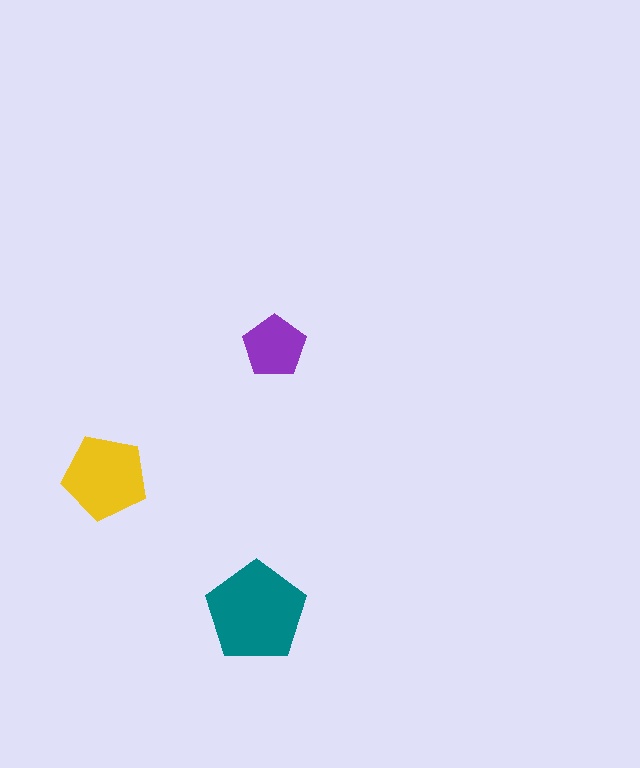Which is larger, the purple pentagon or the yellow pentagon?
The yellow one.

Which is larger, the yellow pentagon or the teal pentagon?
The teal one.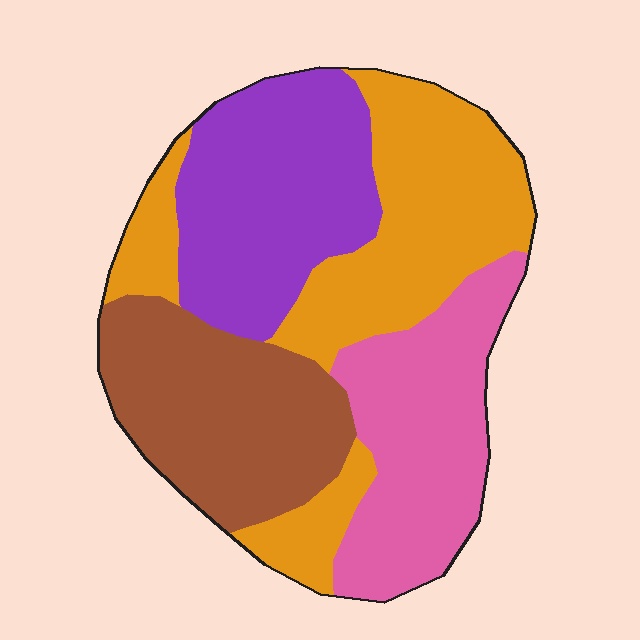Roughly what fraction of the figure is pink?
Pink covers about 20% of the figure.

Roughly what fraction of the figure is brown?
Brown covers around 25% of the figure.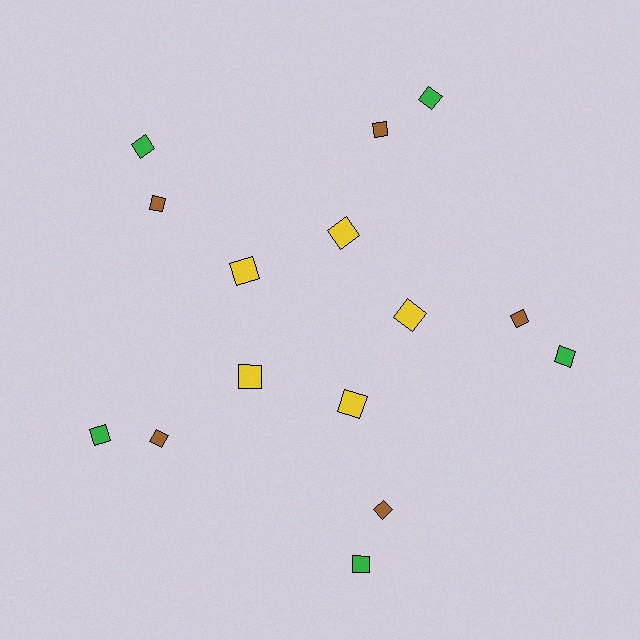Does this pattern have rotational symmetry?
Yes, this pattern has 5-fold rotational symmetry. It looks the same after rotating 72 degrees around the center.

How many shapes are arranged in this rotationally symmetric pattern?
There are 15 shapes, arranged in 5 groups of 3.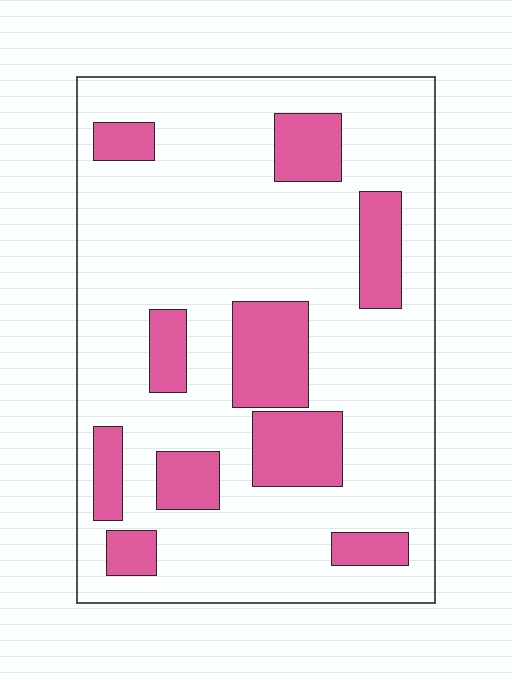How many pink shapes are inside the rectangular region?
10.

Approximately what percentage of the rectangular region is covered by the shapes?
Approximately 20%.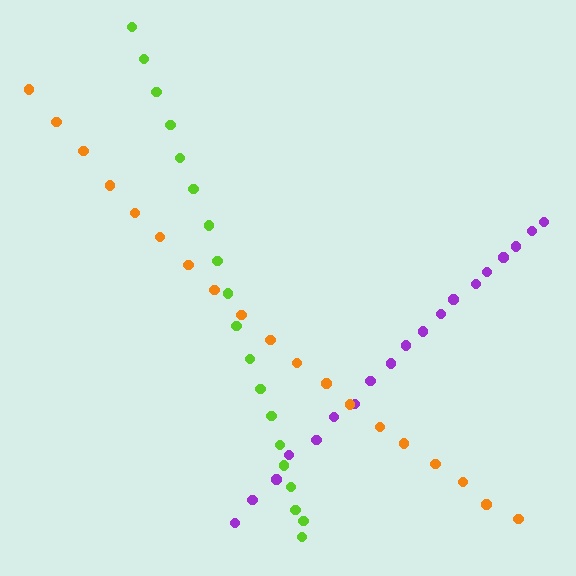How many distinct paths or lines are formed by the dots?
There are 3 distinct paths.